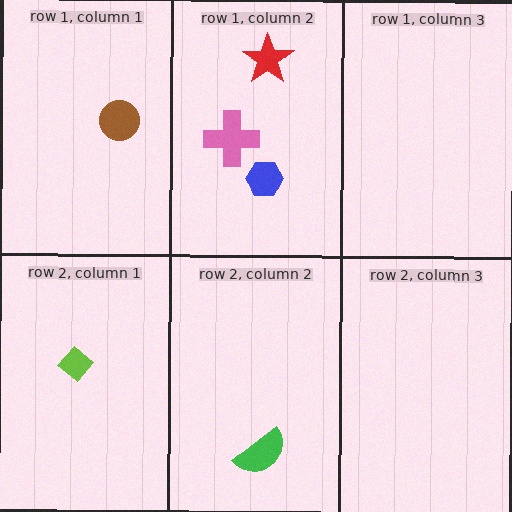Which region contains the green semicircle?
The row 2, column 2 region.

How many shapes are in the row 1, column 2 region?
3.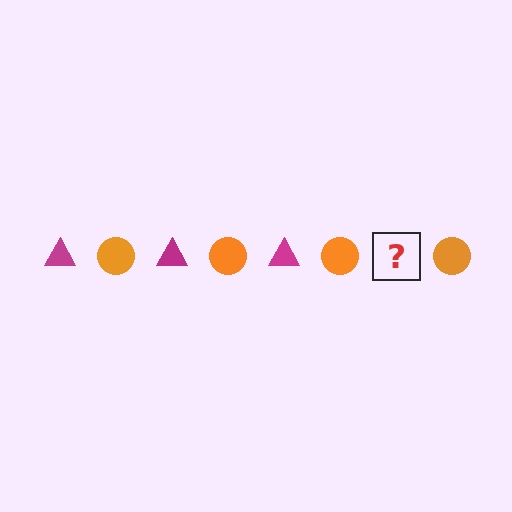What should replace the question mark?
The question mark should be replaced with a magenta triangle.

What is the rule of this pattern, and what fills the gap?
The rule is that the pattern alternates between magenta triangle and orange circle. The gap should be filled with a magenta triangle.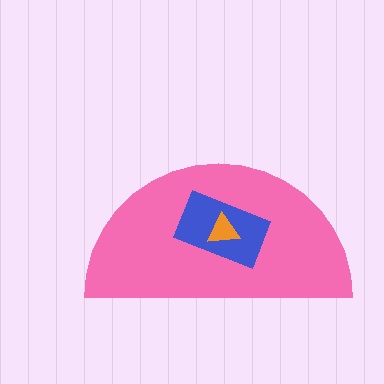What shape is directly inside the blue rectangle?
The orange triangle.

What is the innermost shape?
The orange triangle.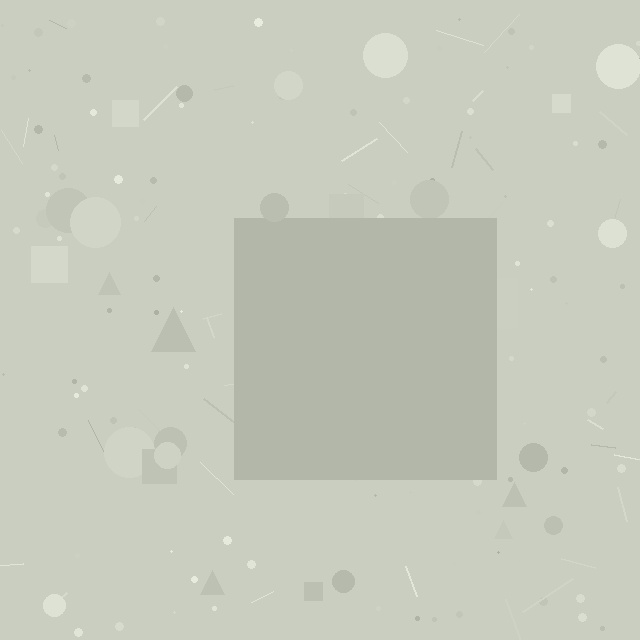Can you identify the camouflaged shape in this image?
The camouflaged shape is a square.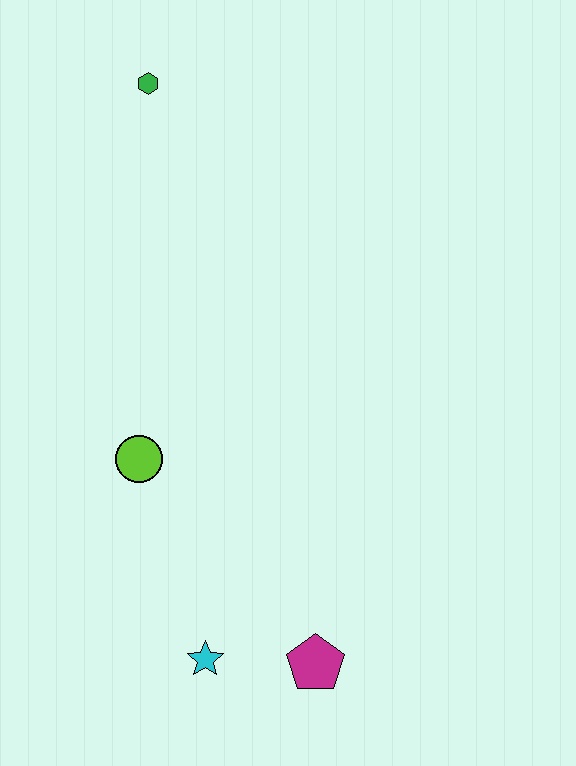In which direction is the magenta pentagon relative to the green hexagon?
The magenta pentagon is below the green hexagon.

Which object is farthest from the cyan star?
The green hexagon is farthest from the cyan star.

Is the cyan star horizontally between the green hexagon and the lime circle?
No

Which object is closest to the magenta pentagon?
The cyan star is closest to the magenta pentagon.